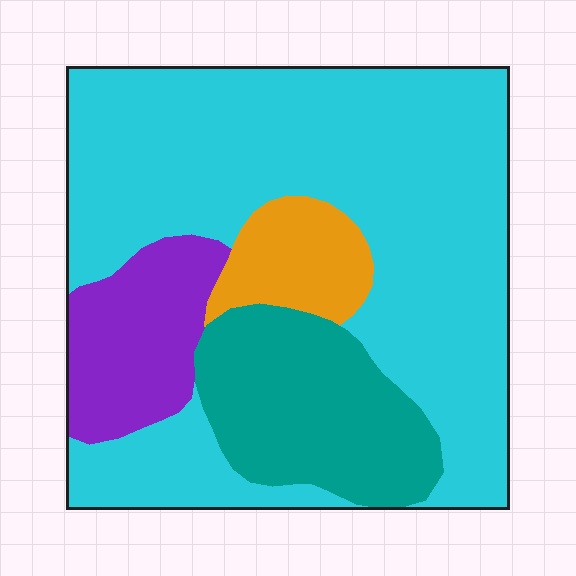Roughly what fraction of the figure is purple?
Purple takes up less than a sixth of the figure.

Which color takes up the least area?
Orange, at roughly 10%.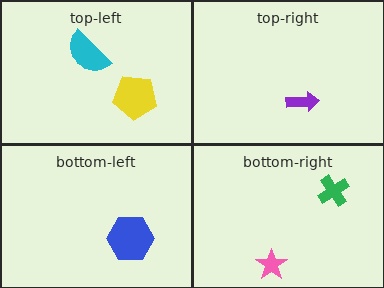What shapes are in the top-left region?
The yellow pentagon, the cyan semicircle.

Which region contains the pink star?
The bottom-right region.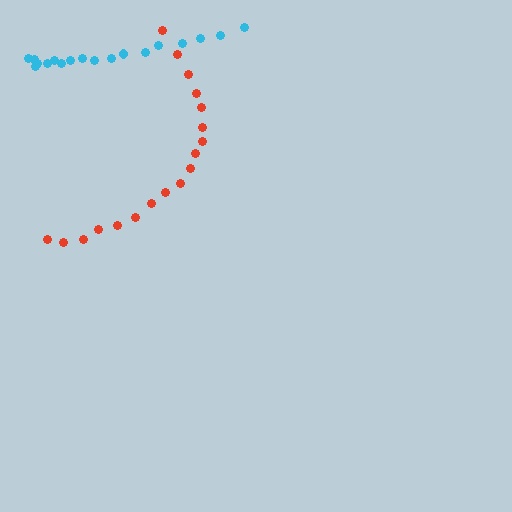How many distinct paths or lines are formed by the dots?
There are 2 distinct paths.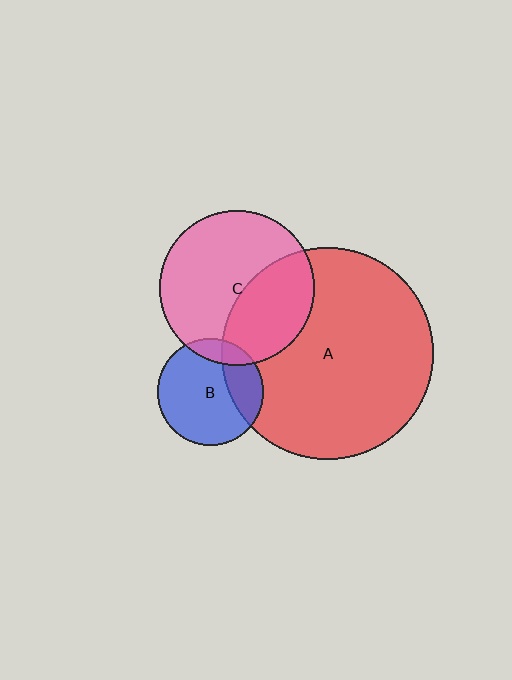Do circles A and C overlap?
Yes.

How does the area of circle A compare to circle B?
Approximately 4.0 times.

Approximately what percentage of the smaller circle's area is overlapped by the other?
Approximately 40%.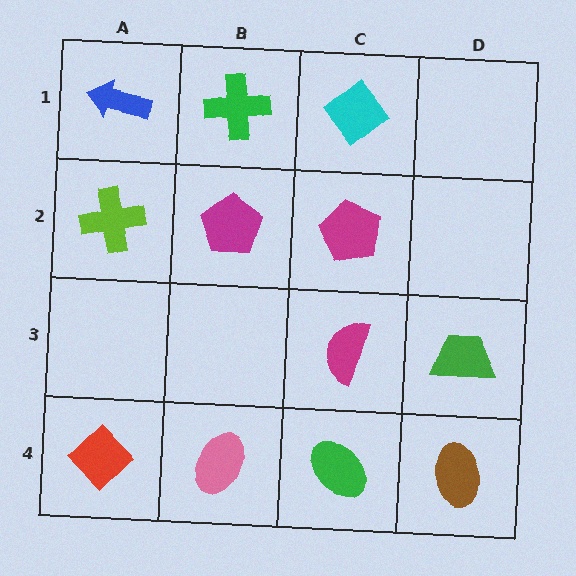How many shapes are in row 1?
3 shapes.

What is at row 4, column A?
A red diamond.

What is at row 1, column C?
A cyan diamond.